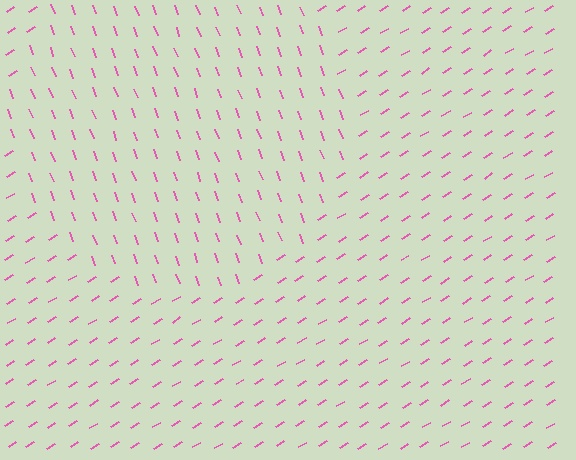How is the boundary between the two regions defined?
The boundary is defined purely by a change in line orientation (approximately 79 degrees difference). All lines are the same color and thickness.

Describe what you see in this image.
The image is filled with small pink line segments. A circle region in the image has lines oriented differently from the surrounding lines, creating a visible texture boundary.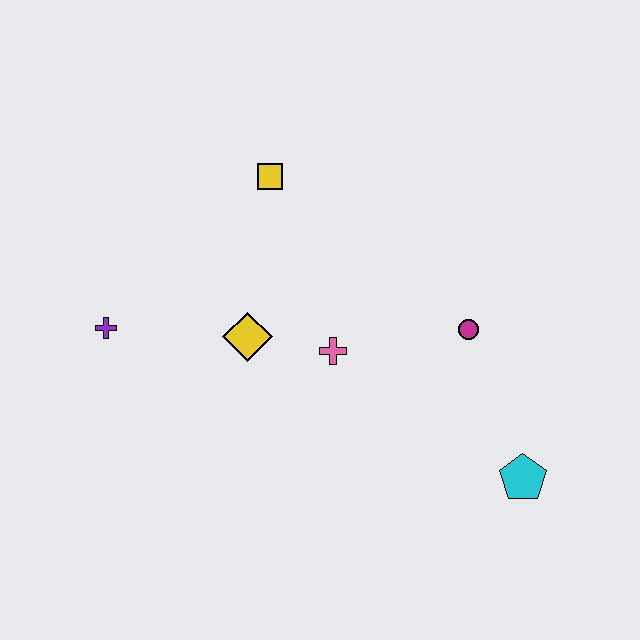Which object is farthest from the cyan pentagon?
The purple cross is farthest from the cyan pentagon.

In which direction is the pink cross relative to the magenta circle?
The pink cross is to the left of the magenta circle.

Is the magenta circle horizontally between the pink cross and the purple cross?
No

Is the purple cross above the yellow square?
No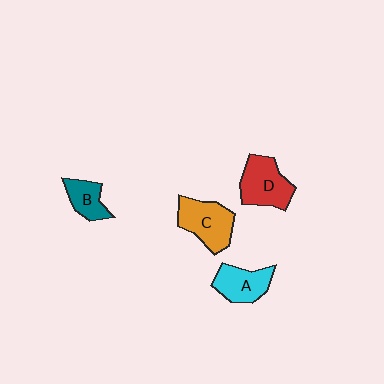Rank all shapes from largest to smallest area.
From largest to smallest: C (orange), D (red), A (cyan), B (teal).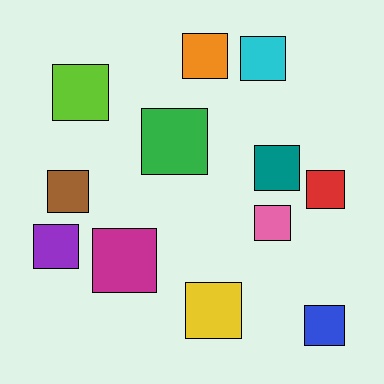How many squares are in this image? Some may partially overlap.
There are 12 squares.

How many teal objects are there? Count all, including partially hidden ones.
There is 1 teal object.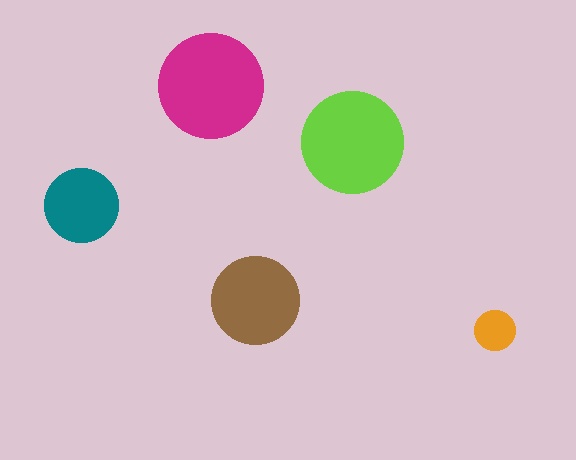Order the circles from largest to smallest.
the magenta one, the lime one, the brown one, the teal one, the orange one.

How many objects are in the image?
There are 5 objects in the image.